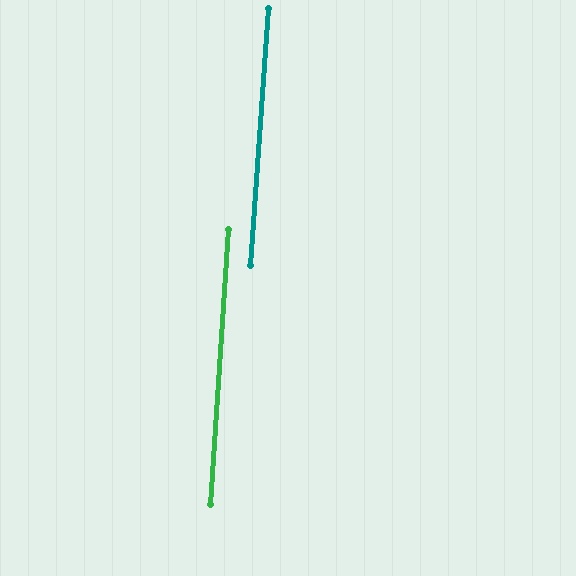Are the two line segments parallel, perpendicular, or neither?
Parallel — their directions differ by only 0.3°.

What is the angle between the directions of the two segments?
Approximately 0 degrees.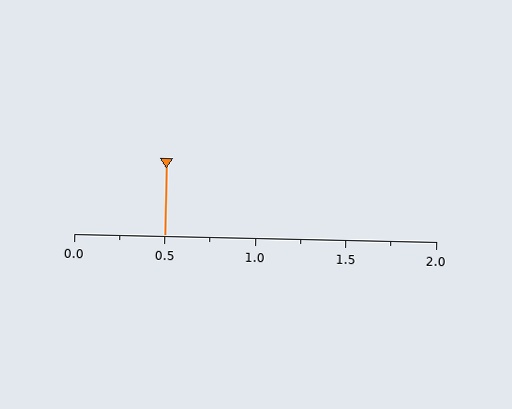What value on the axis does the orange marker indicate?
The marker indicates approximately 0.5.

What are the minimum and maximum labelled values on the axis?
The axis runs from 0.0 to 2.0.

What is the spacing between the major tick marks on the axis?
The major ticks are spaced 0.5 apart.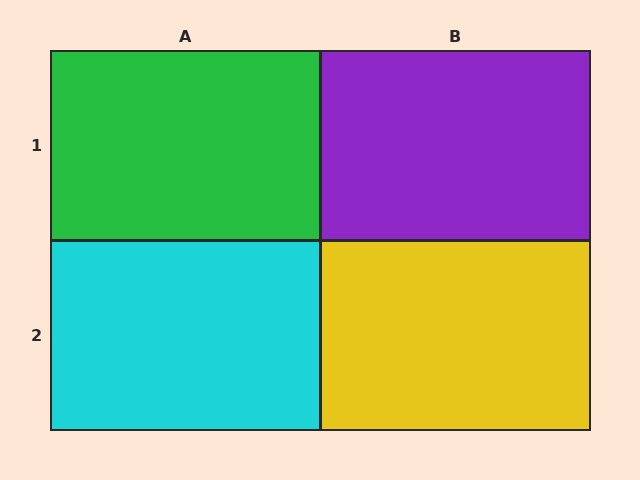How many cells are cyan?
1 cell is cyan.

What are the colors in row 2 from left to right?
Cyan, yellow.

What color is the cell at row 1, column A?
Green.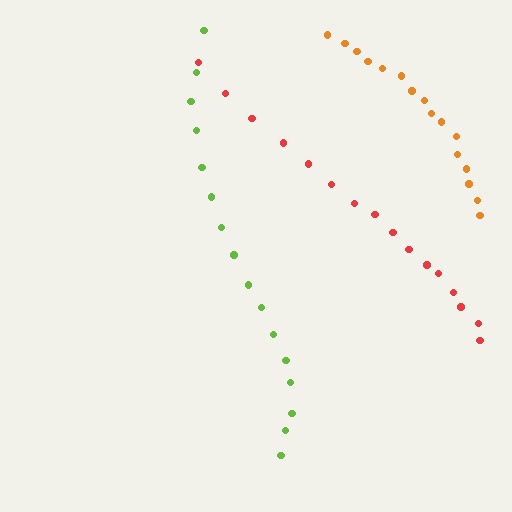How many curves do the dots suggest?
There are 3 distinct paths.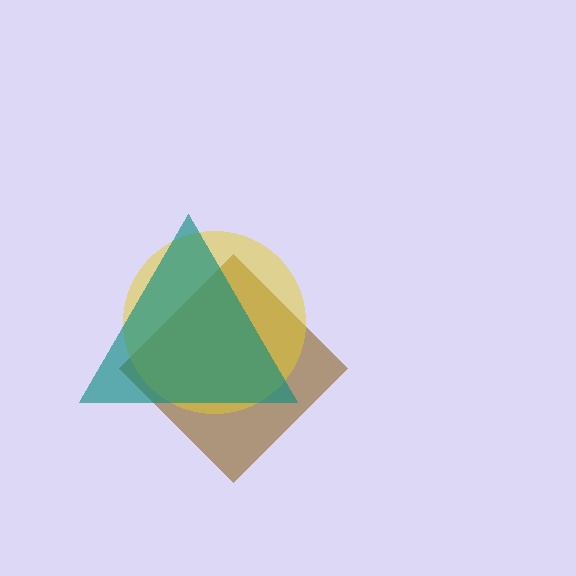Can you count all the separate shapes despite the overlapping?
Yes, there are 3 separate shapes.